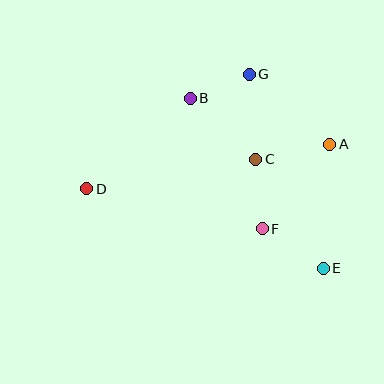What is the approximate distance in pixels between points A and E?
The distance between A and E is approximately 124 pixels.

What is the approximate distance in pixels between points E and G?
The distance between E and G is approximately 207 pixels.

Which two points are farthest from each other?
Points D and E are farthest from each other.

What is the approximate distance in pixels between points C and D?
The distance between C and D is approximately 171 pixels.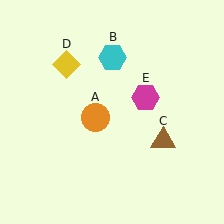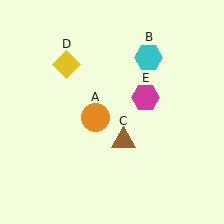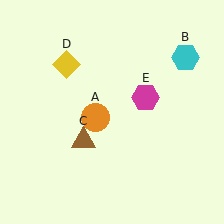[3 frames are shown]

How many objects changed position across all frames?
2 objects changed position: cyan hexagon (object B), brown triangle (object C).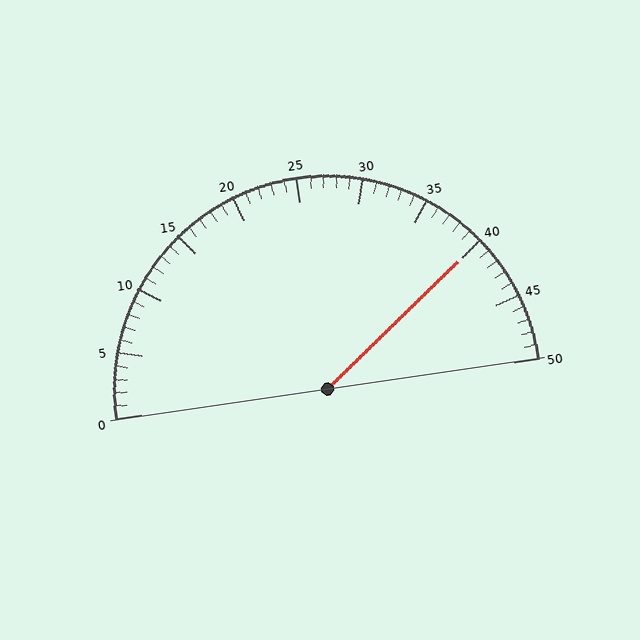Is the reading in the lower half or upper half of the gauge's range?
The reading is in the upper half of the range (0 to 50).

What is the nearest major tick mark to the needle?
The nearest major tick mark is 40.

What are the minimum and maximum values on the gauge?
The gauge ranges from 0 to 50.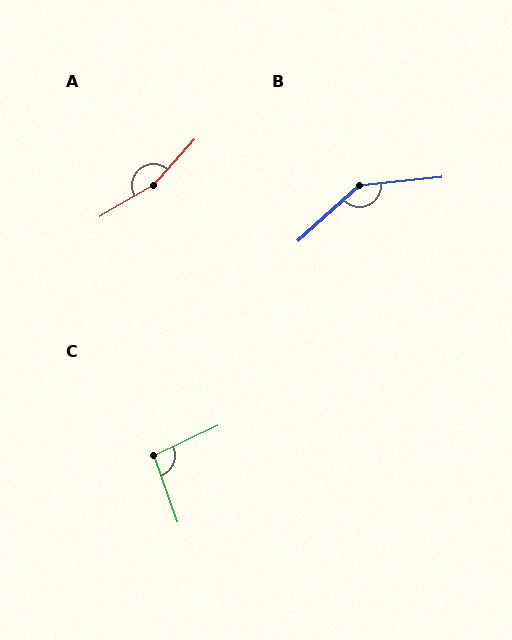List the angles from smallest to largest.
C (96°), B (144°), A (162°).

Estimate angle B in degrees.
Approximately 144 degrees.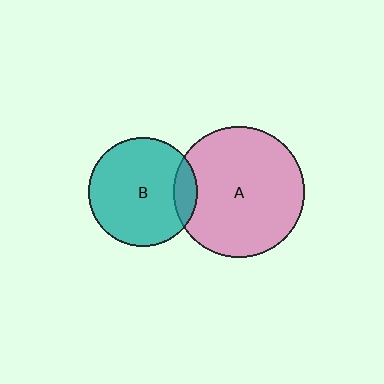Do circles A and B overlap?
Yes.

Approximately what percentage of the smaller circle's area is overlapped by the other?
Approximately 15%.